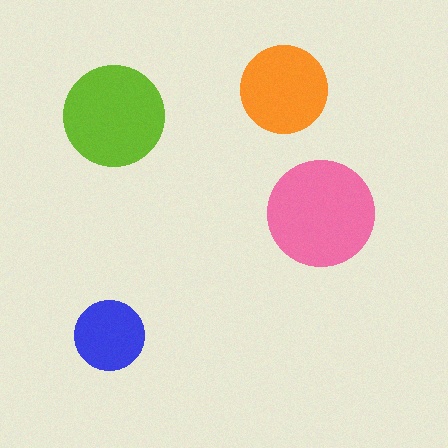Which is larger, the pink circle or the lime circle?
The pink one.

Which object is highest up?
The orange circle is topmost.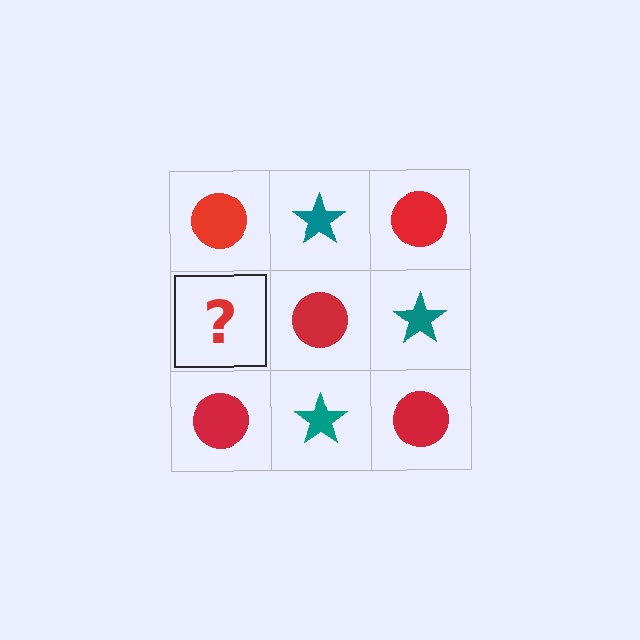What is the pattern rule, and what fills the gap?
The rule is that it alternates red circle and teal star in a checkerboard pattern. The gap should be filled with a teal star.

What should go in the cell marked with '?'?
The missing cell should contain a teal star.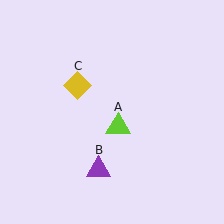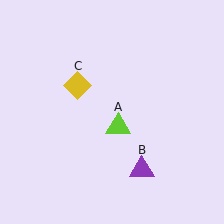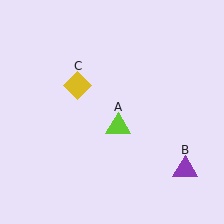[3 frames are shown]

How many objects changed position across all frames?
1 object changed position: purple triangle (object B).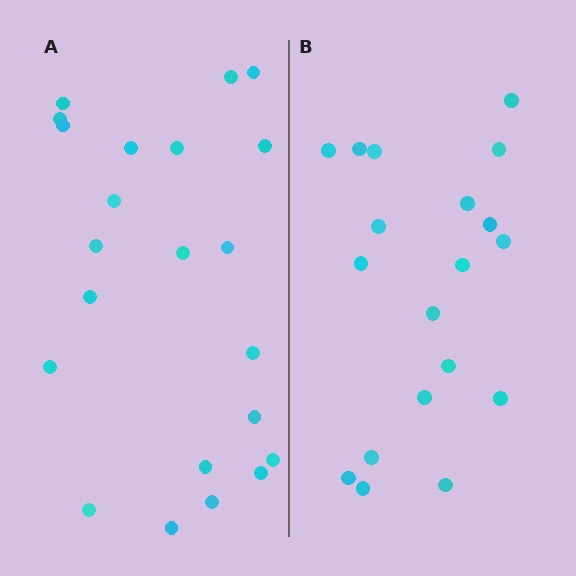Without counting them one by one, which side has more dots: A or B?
Region A (the left region) has more dots.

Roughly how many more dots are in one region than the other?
Region A has just a few more — roughly 2 or 3 more dots than region B.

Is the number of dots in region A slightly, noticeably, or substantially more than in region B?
Region A has only slightly more — the two regions are fairly close. The ratio is roughly 1.2 to 1.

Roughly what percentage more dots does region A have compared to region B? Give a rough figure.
About 15% more.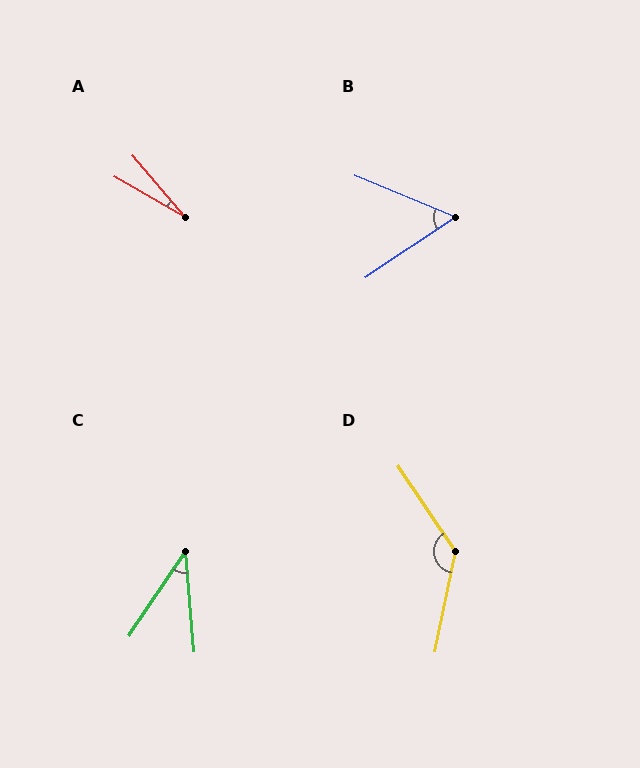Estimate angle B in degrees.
Approximately 56 degrees.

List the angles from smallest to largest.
A (20°), C (38°), B (56°), D (135°).